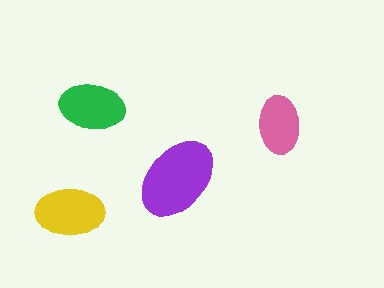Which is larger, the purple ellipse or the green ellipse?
The purple one.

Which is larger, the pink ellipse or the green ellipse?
The green one.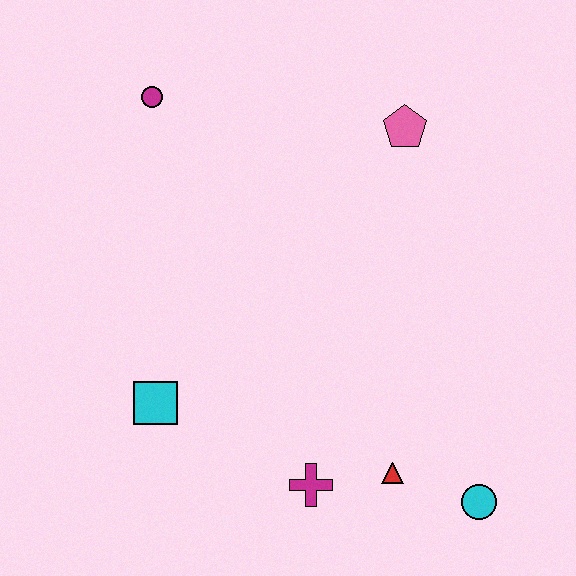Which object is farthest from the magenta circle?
The cyan circle is farthest from the magenta circle.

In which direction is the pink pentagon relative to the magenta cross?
The pink pentagon is above the magenta cross.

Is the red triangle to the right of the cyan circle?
No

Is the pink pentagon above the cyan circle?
Yes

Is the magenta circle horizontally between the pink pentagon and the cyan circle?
No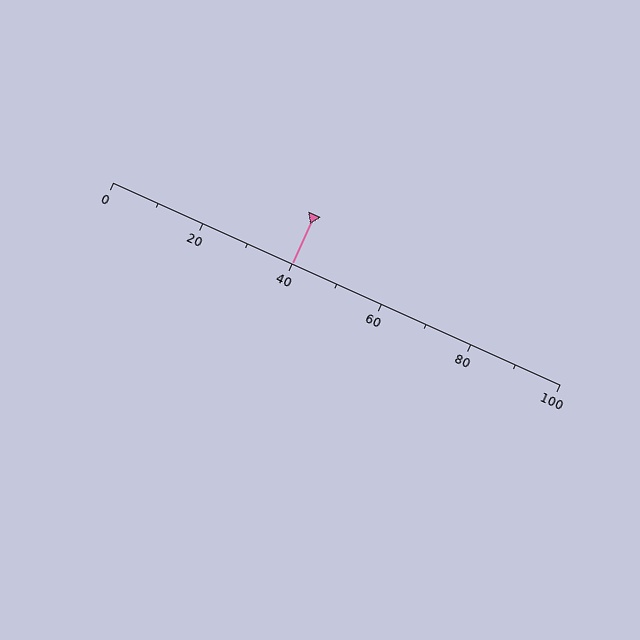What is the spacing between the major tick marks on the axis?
The major ticks are spaced 20 apart.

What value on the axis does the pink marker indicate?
The marker indicates approximately 40.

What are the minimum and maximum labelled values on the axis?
The axis runs from 0 to 100.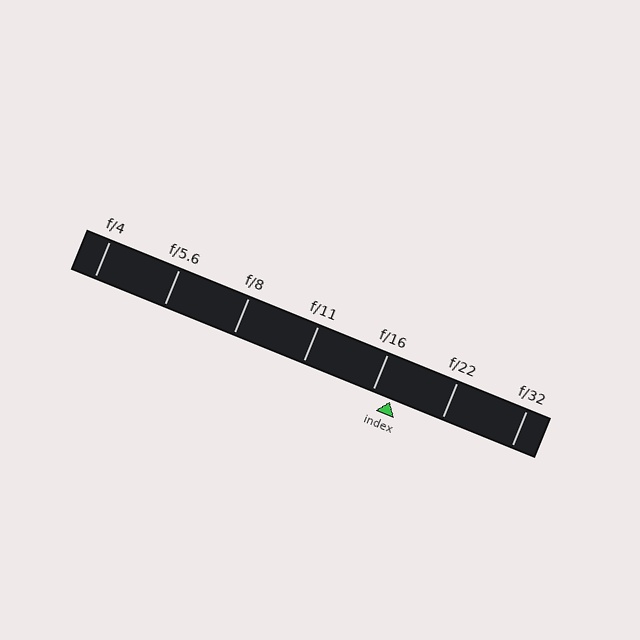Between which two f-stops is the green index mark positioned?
The index mark is between f/16 and f/22.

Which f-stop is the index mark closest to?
The index mark is closest to f/16.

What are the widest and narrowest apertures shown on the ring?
The widest aperture shown is f/4 and the narrowest is f/32.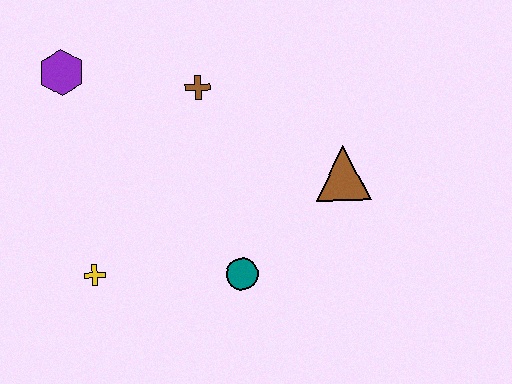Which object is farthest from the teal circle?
The purple hexagon is farthest from the teal circle.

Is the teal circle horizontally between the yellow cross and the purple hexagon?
No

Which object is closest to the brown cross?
The purple hexagon is closest to the brown cross.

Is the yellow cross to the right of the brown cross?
No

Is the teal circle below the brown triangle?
Yes